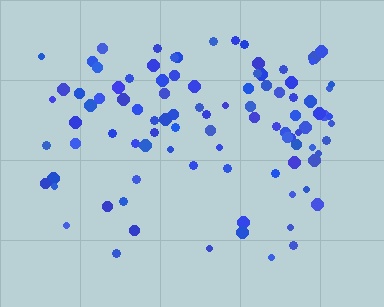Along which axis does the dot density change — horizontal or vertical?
Vertical.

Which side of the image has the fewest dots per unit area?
The bottom.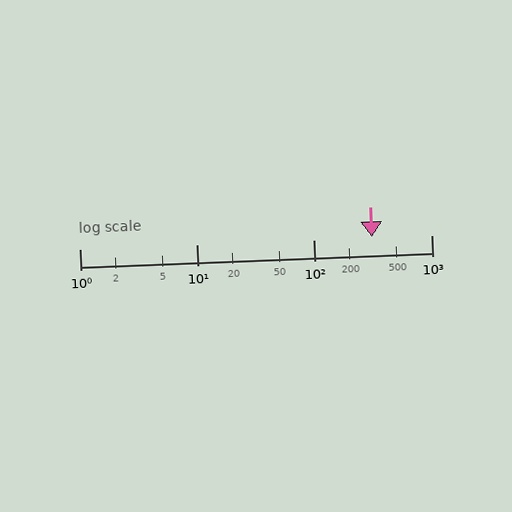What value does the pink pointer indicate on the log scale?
The pointer indicates approximately 310.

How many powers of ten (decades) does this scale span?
The scale spans 3 decades, from 1 to 1000.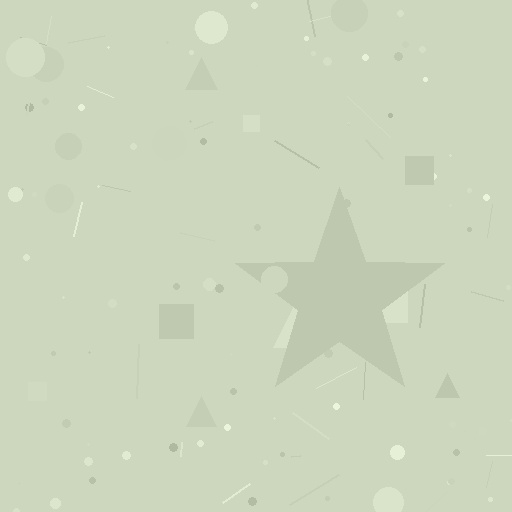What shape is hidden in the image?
A star is hidden in the image.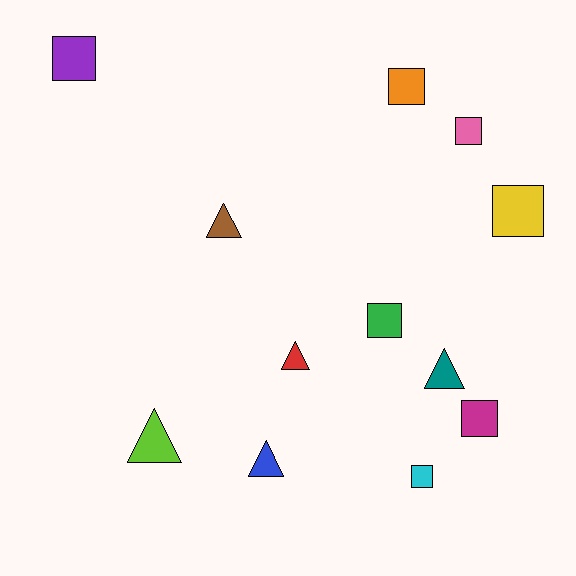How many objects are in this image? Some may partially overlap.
There are 12 objects.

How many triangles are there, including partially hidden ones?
There are 5 triangles.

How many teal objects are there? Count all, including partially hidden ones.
There is 1 teal object.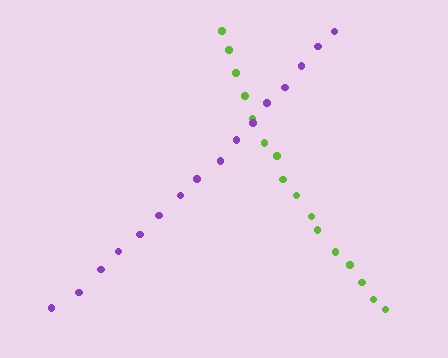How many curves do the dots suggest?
There are 2 distinct paths.